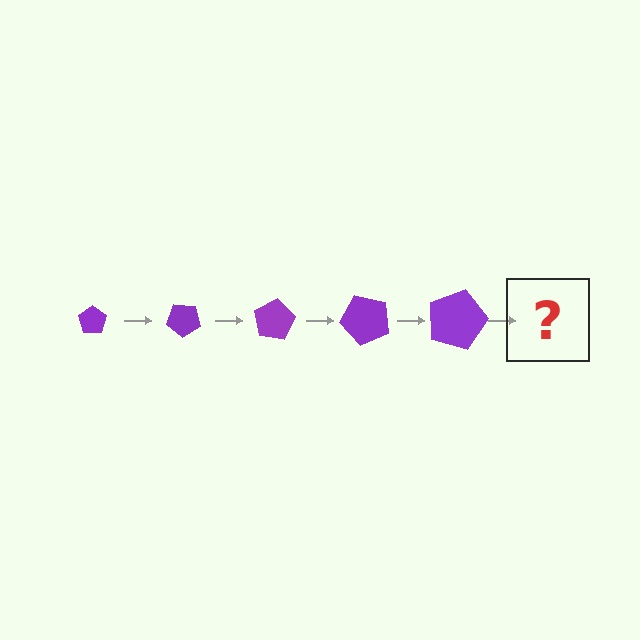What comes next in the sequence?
The next element should be a pentagon, larger than the previous one and rotated 200 degrees from the start.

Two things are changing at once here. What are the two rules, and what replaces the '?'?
The two rules are that the pentagon grows larger each step and it rotates 40 degrees each step. The '?' should be a pentagon, larger than the previous one and rotated 200 degrees from the start.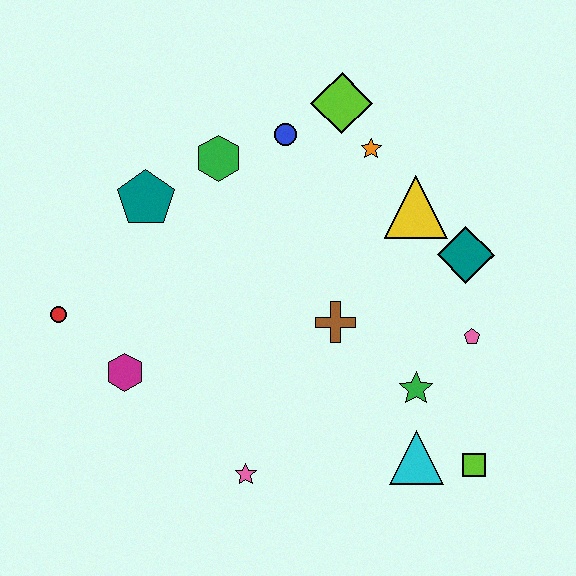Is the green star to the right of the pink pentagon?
No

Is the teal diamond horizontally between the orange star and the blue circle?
No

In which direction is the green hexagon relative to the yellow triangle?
The green hexagon is to the left of the yellow triangle.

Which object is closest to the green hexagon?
The blue circle is closest to the green hexagon.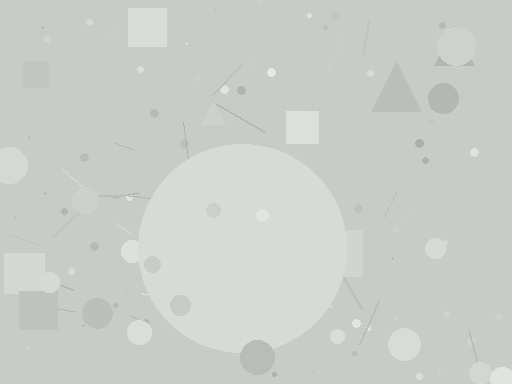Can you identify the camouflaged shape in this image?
The camouflaged shape is a circle.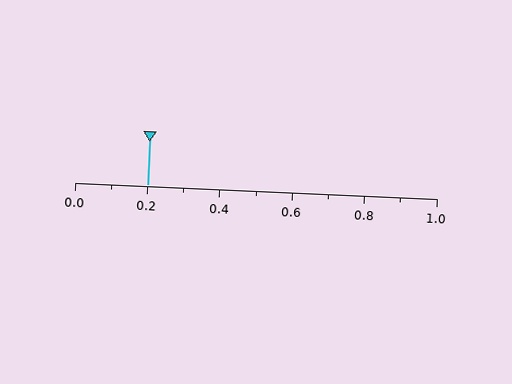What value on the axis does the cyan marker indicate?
The marker indicates approximately 0.2.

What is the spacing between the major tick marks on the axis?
The major ticks are spaced 0.2 apart.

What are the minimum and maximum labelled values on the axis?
The axis runs from 0.0 to 1.0.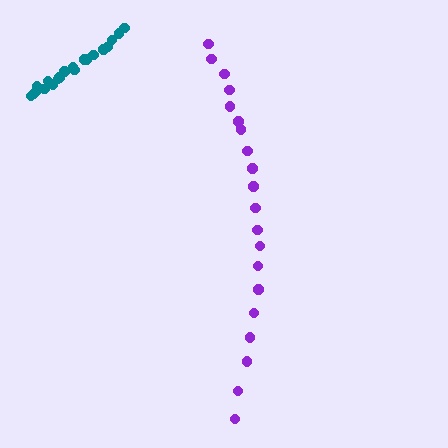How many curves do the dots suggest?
There are 2 distinct paths.